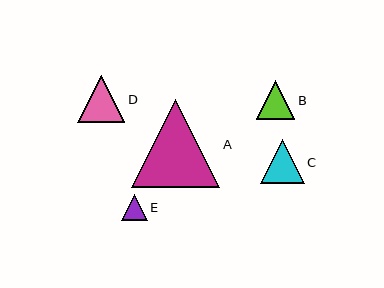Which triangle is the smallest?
Triangle E is the smallest with a size of approximately 26 pixels.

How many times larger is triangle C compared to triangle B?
Triangle C is approximately 1.1 times the size of triangle B.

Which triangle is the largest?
Triangle A is the largest with a size of approximately 88 pixels.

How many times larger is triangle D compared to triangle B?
Triangle D is approximately 1.2 times the size of triangle B.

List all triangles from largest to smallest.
From largest to smallest: A, D, C, B, E.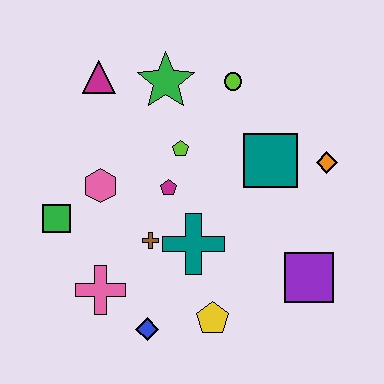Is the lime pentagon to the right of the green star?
Yes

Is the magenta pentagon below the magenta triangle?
Yes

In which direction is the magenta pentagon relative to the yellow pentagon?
The magenta pentagon is above the yellow pentagon.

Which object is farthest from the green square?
The orange diamond is farthest from the green square.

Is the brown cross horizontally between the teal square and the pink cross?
Yes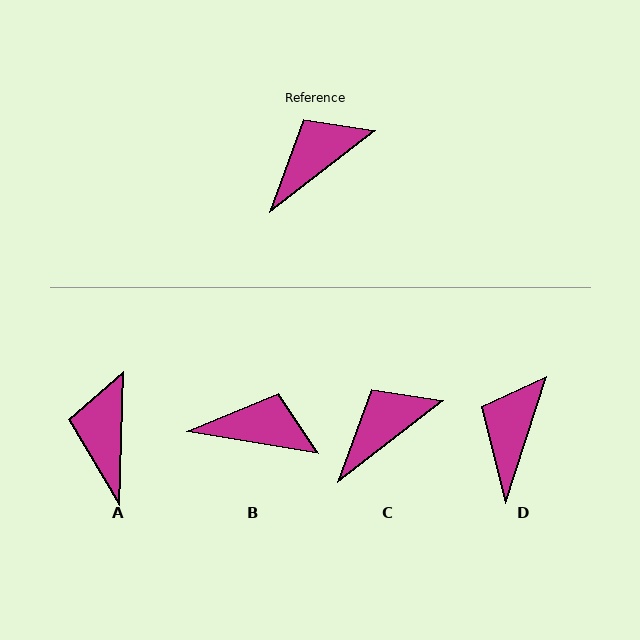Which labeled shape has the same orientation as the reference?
C.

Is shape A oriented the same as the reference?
No, it is off by about 51 degrees.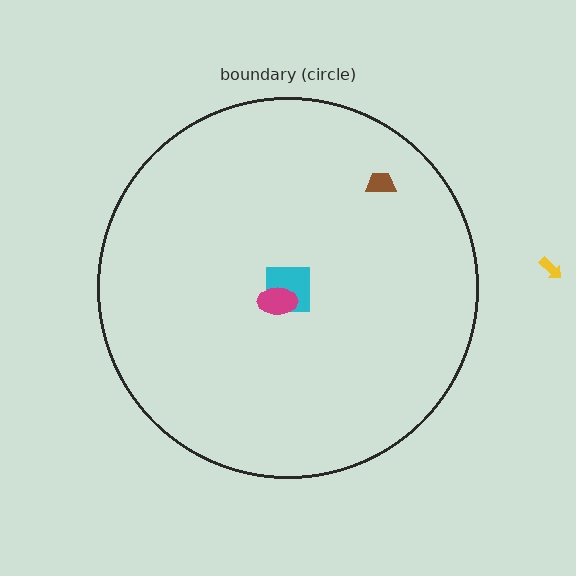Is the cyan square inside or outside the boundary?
Inside.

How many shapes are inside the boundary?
3 inside, 1 outside.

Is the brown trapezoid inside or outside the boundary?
Inside.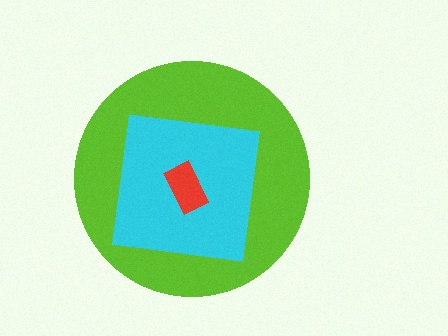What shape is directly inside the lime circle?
The cyan square.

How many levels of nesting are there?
3.